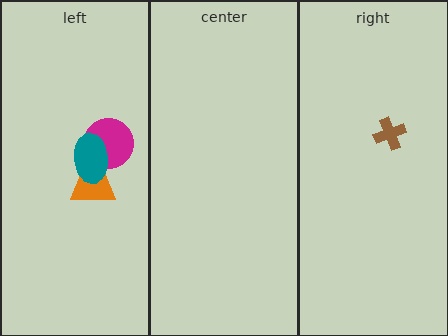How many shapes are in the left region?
3.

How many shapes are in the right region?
1.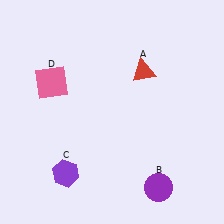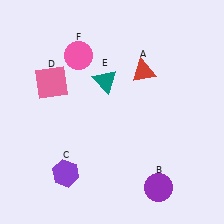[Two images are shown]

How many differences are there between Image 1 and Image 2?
There are 2 differences between the two images.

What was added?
A teal triangle (E), a pink circle (F) were added in Image 2.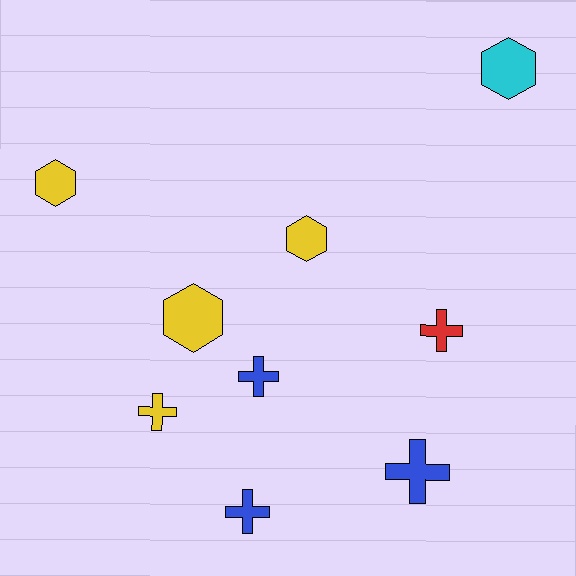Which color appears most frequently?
Yellow, with 4 objects.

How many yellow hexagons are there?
There are 3 yellow hexagons.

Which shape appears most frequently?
Cross, with 5 objects.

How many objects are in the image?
There are 9 objects.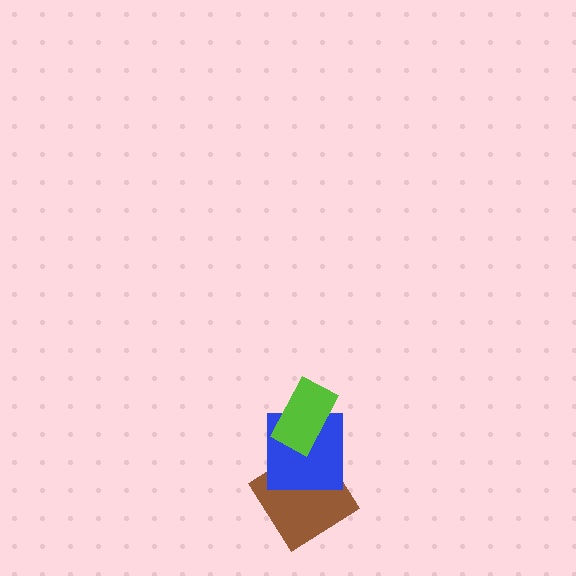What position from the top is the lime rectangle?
The lime rectangle is 1st from the top.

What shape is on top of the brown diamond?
The blue square is on top of the brown diamond.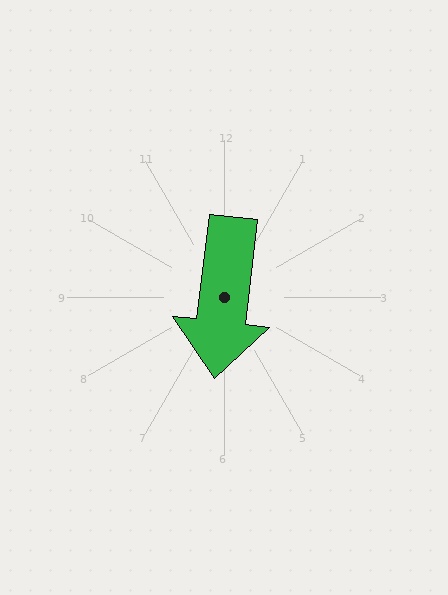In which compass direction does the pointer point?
South.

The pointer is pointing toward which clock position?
Roughly 6 o'clock.